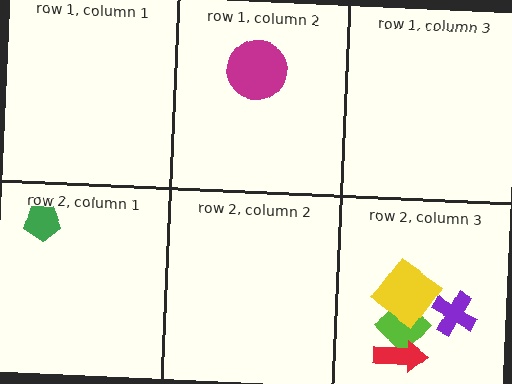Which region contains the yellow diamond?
The row 2, column 3 region.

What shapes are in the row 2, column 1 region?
The green pentagon.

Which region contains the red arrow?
The row 2, column 3 region.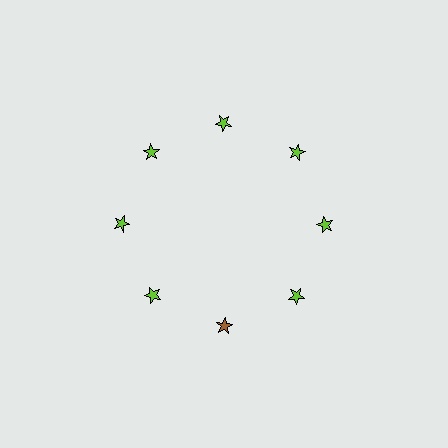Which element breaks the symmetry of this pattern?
The brown star at roughly the 6 o'clock position breaks the symmetry. All other shapes are lime stars.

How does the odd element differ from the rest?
It has a different color: brown instead of lime.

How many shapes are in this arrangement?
There are 8 shapes arranged in a ring pattern.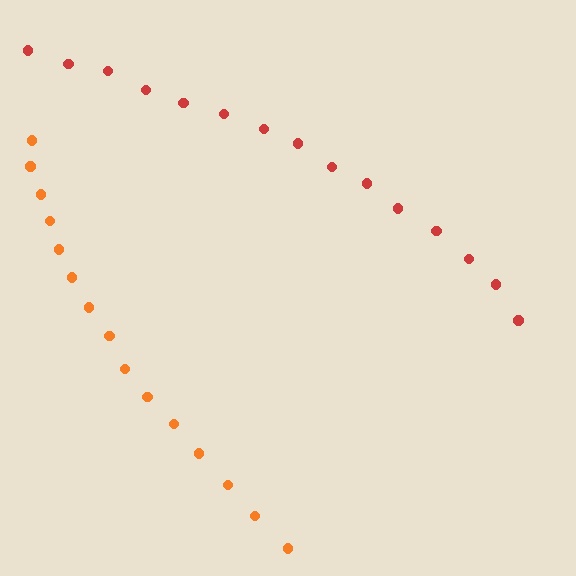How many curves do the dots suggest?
There are 2 distinct paths.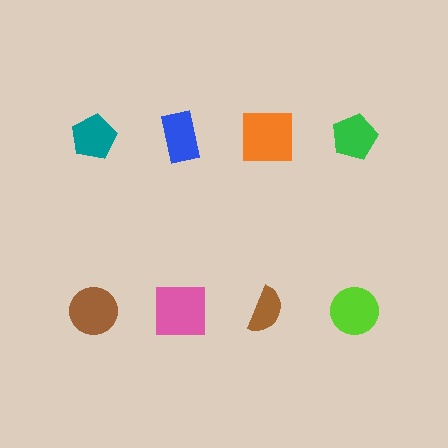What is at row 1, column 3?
An orange square.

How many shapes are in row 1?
4 shapes.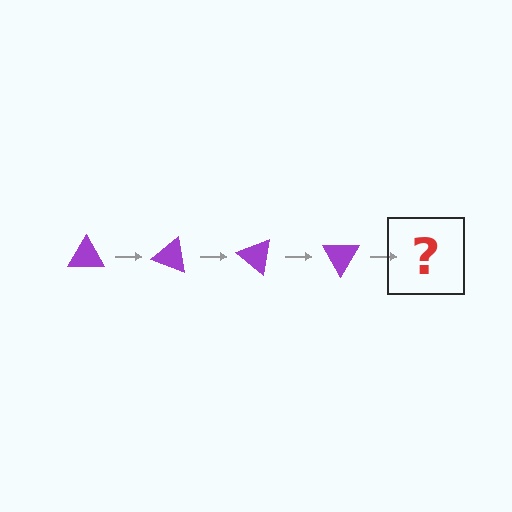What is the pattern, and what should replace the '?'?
The pattern is that the triangle rotates 20 degrees each step. The '?' should be a purple triangle rotated 80 degrees.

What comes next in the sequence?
The next element should be a purple triangle rotated 80 degrees.